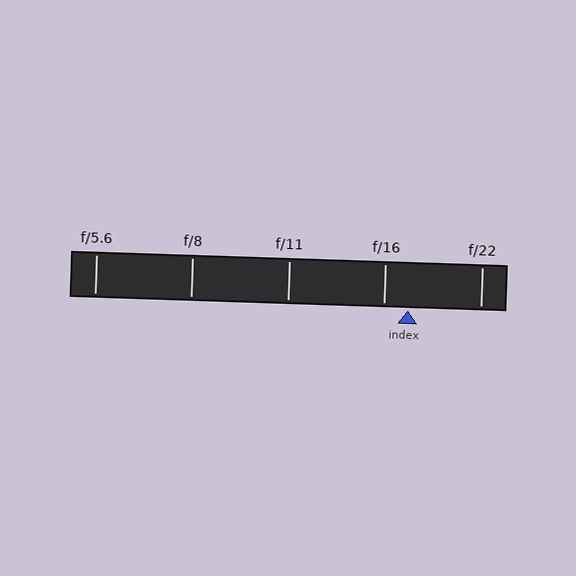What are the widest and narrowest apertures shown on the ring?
The widest aperture shown is f/5.6 and the narrowest is f/22.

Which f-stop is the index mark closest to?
The index mark is closest to f/16.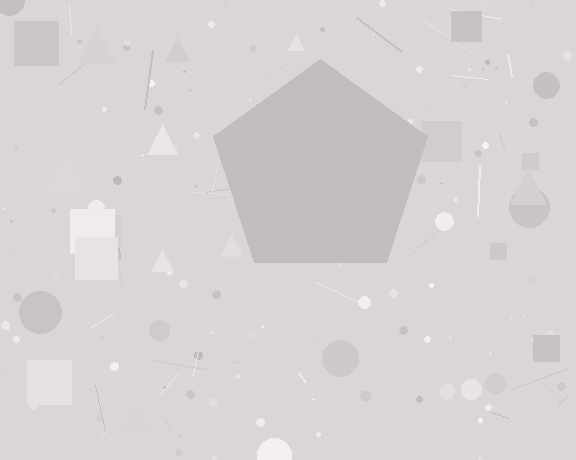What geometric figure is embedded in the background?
A pentagon is embedded in the background.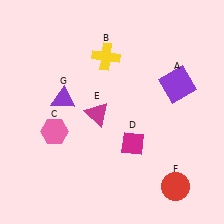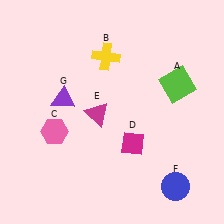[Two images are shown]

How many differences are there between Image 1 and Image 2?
There are 2 differences between the two images.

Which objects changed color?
A changed from purple to lime. F changed from red to blue.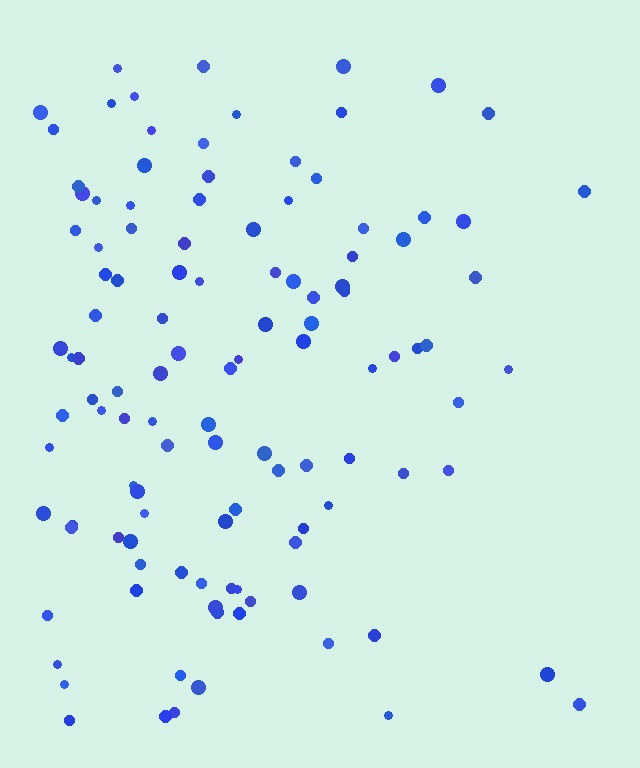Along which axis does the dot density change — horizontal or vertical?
Horizontal.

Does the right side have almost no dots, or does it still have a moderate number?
Still a moderate number, just noticeably fewer than the left.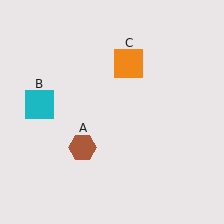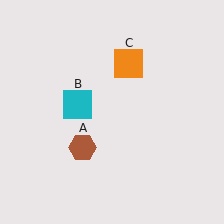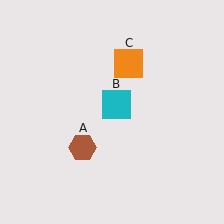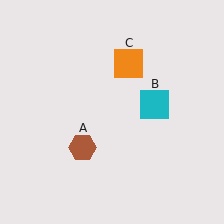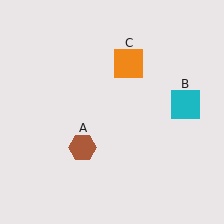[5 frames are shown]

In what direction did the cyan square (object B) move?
The cyan square (object B) moved right.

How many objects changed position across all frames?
1 object changed position: cyan square (object B).